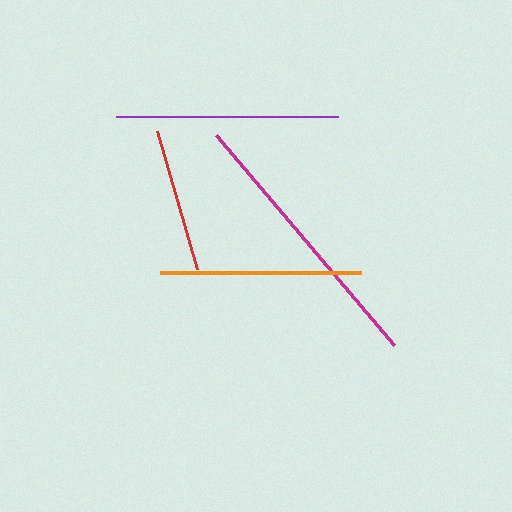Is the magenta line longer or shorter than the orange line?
The magenta line is longer than the orange line.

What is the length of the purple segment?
The purple segment is approximately 222 pixels long.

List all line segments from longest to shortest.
From longest to shortest: magenta, purple, orange, red.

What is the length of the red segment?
The red segment is approximately 144 pixels long.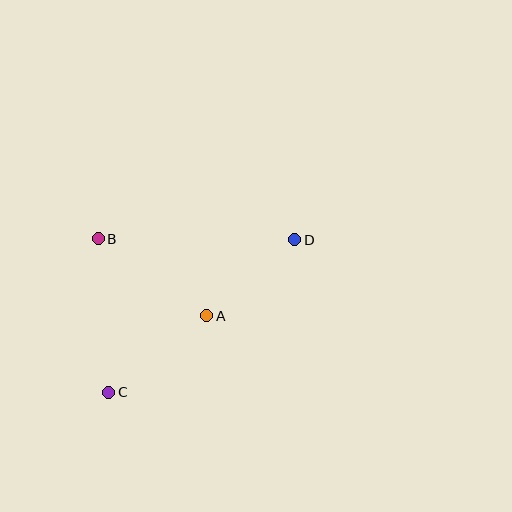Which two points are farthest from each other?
Points C and D are farthest from each other.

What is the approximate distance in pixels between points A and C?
The distance between A and C is approximately 124 pixels.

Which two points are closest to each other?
Points A and D are closest to each other.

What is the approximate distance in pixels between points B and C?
The distance between B and C is approximately 154 pixels.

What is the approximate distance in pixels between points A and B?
The distance between A and B is approximately 133 pixels.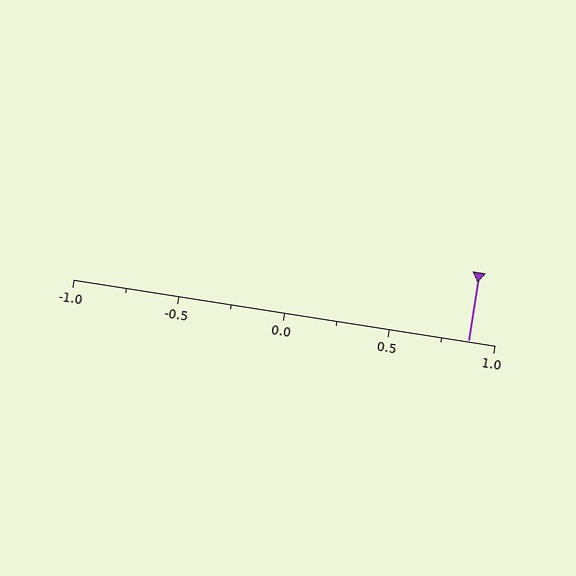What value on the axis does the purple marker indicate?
The marker indicates approximately 0.88.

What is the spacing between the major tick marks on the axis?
The major ticks are spaced 0.5 apart.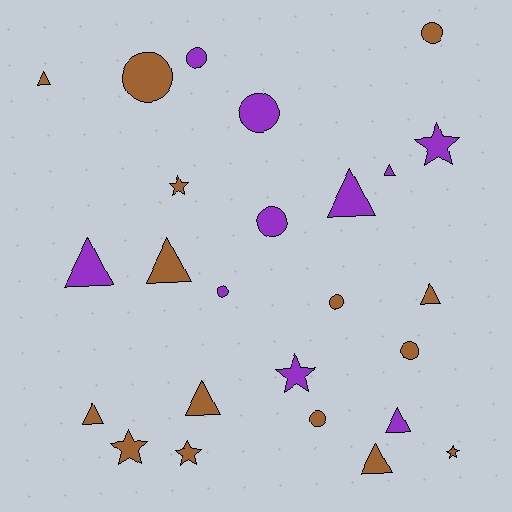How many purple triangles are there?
There are 4 purple triangles.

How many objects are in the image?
There are 25 objects.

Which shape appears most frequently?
Triangle, with 10 objects.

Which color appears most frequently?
Brown, with 15 objects.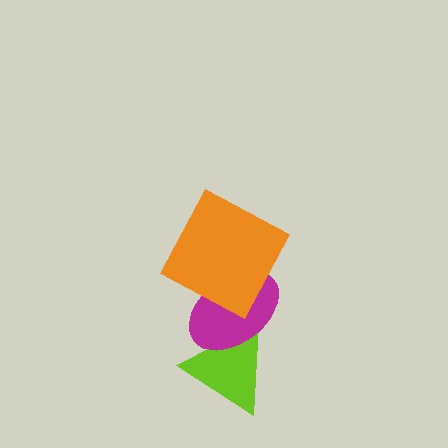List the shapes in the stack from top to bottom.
From top to bottom: the orange square, the magenta ellipse, the lime triangle.